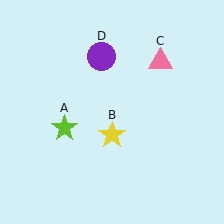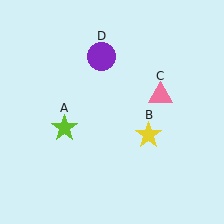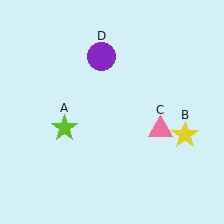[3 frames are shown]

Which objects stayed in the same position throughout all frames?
Lime star (object A) and purple circle (object D) remained stationary.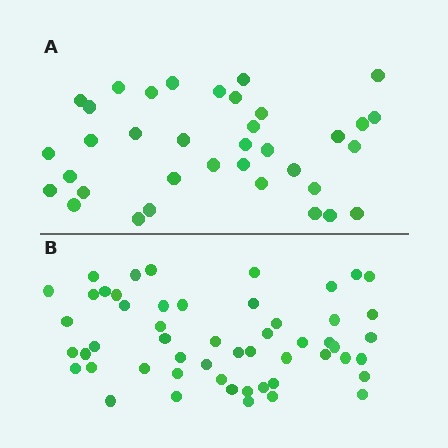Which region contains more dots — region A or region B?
Region B (the bottom region) has more dots.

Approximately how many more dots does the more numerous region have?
Region B has approximately 15 more dots than region A.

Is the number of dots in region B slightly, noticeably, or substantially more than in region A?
Region B has substantially more. The ratio is roughly 1.5 to 1.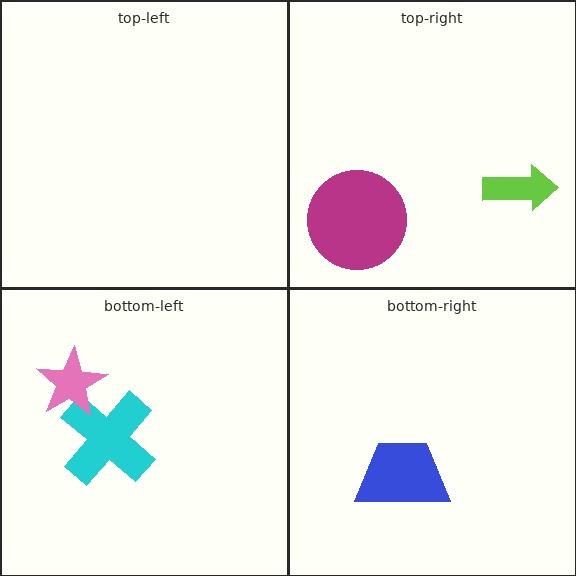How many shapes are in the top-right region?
2.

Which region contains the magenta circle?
The top-right region.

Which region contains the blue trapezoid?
The bottom-right region.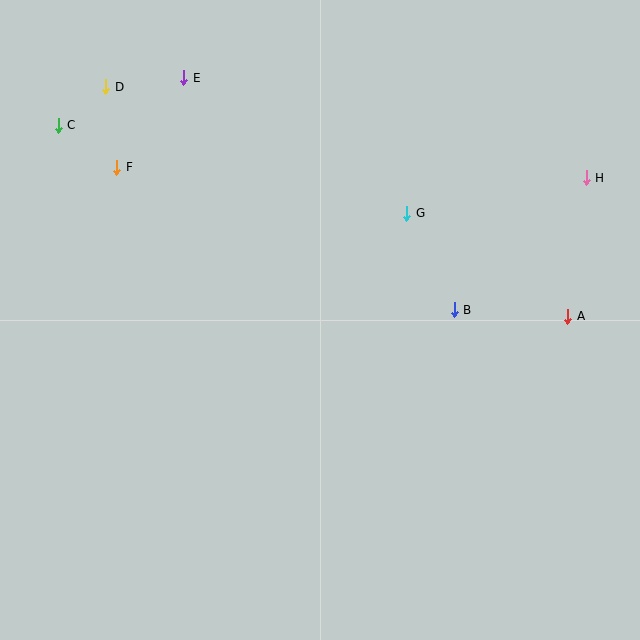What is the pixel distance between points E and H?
The distance between E and H is 415 pixels.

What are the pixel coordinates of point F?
Point F is at (117, 167).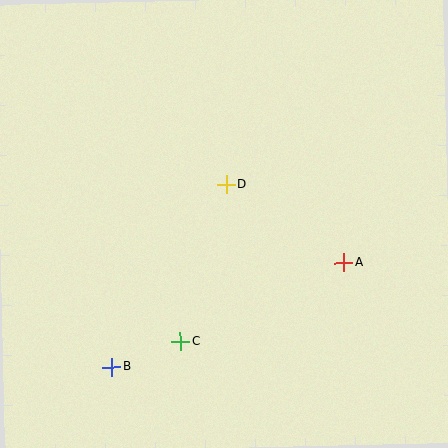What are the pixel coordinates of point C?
Point C is at (180, 341).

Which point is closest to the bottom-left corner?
Point B is closest to the bottom-left corner.